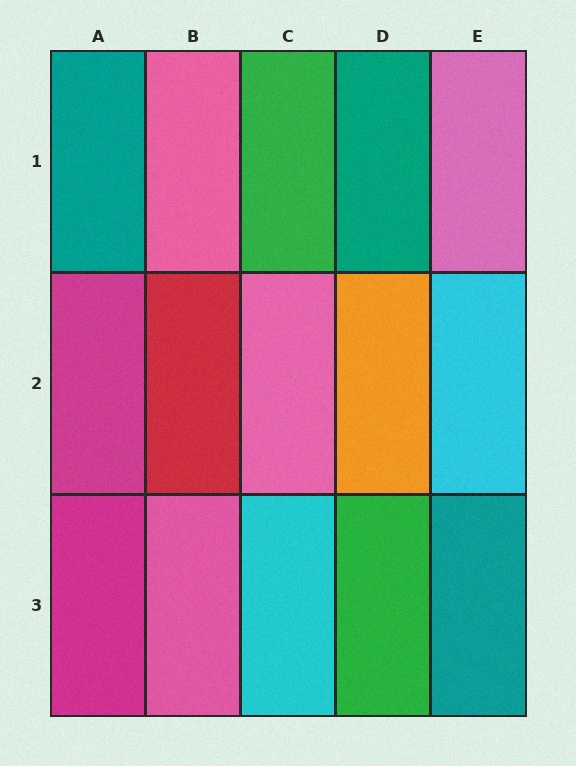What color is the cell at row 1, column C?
Green.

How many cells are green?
2 cells are green.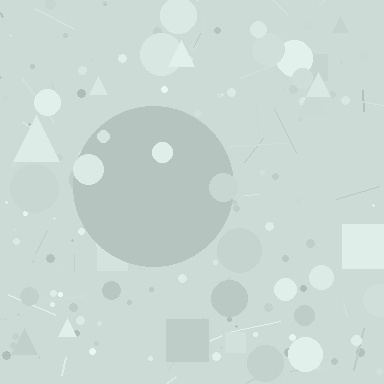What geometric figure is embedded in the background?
A circle is embedded in the background.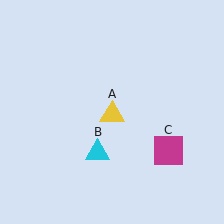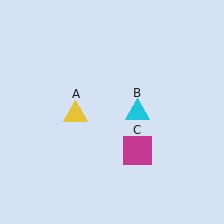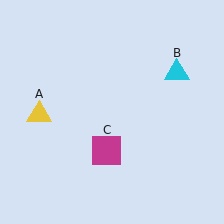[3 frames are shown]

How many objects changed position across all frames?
3 objects changed position: yellow triangle (object A), cyan triangle (object B), magenta square (object C).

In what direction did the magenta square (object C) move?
The magenta square (object C) moved left.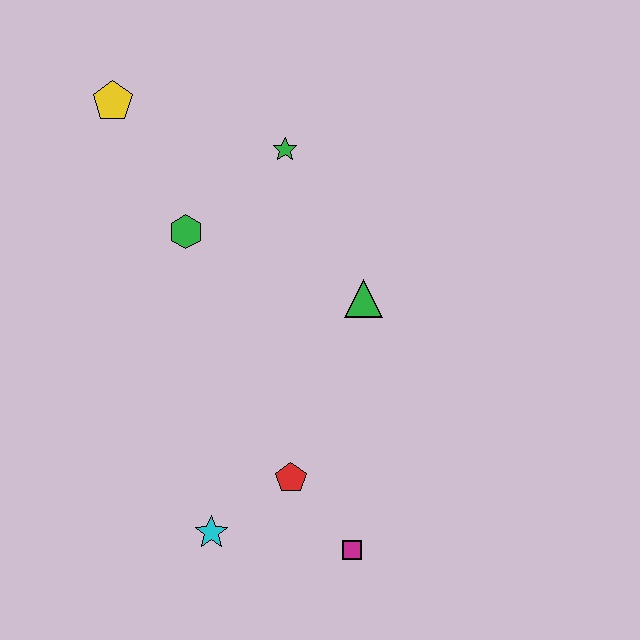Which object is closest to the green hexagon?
The green star is closest to the green hexagon.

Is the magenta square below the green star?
Yes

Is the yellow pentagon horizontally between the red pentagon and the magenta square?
No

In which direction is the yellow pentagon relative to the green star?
The yellow pentagon is to the left of the green star.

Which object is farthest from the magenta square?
The yellow pentagon is farthest from the magenta square.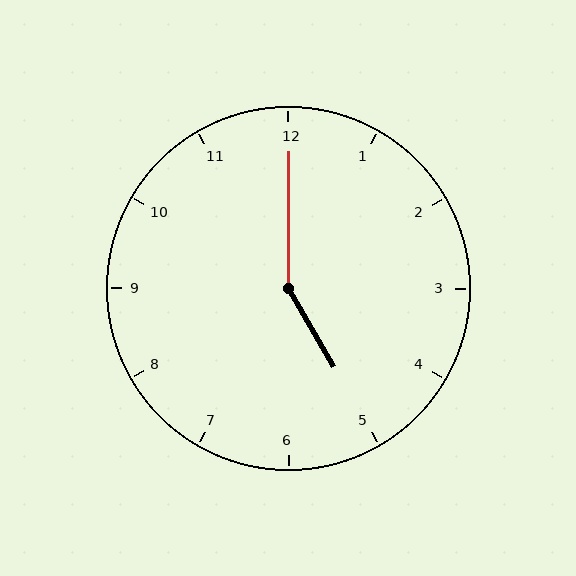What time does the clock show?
5:00.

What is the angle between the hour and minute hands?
Approximately 150 degrees.